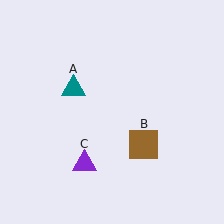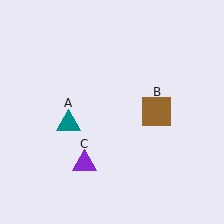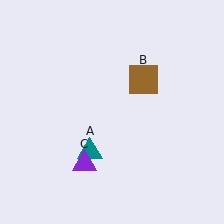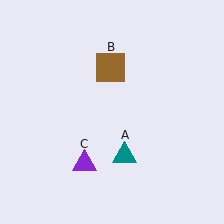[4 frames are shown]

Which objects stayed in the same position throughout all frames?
Purple triangle (object C) remained stationary.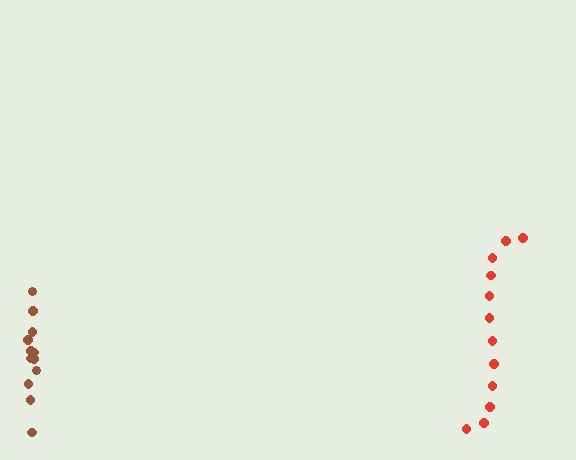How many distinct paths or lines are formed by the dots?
There are 2 distinct paths.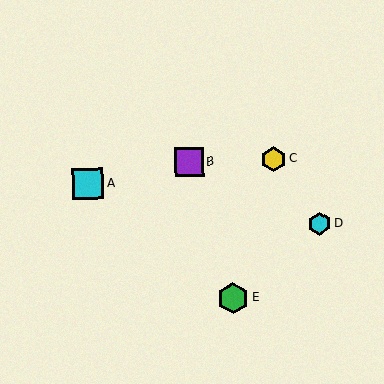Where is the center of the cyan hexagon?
The center of the cyan hexagon is at (320, 224).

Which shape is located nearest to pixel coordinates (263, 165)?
The yellow hexagon (labeled C) at (274, 159) is nearest to that location.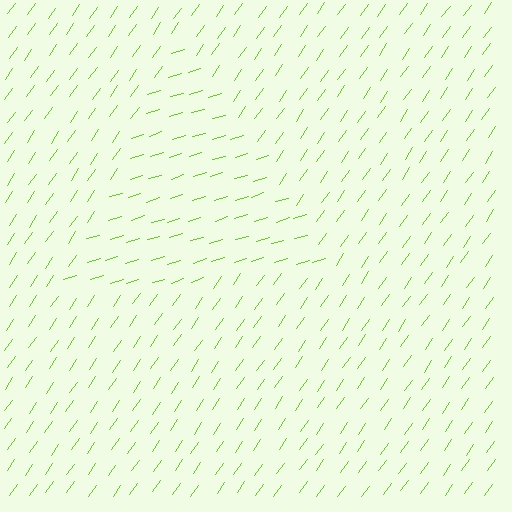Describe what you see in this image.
The image is filled with small lime line segments. A triangle region in the image has lines oriented differently from the surrounding lines, creating a visible texture boundary.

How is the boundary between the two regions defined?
The boundary is defined purely by a change in line orientation (approximately 38 degrees difference). All lines are the same color and thickness.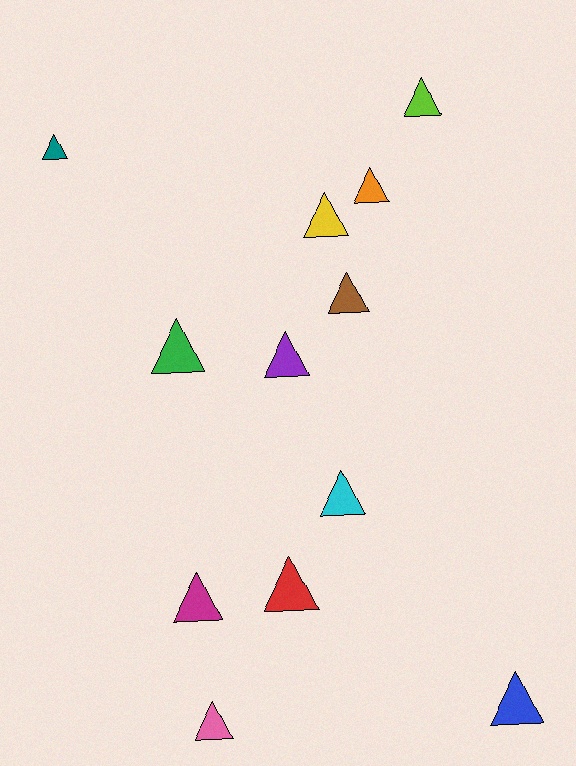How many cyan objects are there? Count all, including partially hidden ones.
There is 1 cyan object.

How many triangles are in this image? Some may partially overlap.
There are 12 triangles.